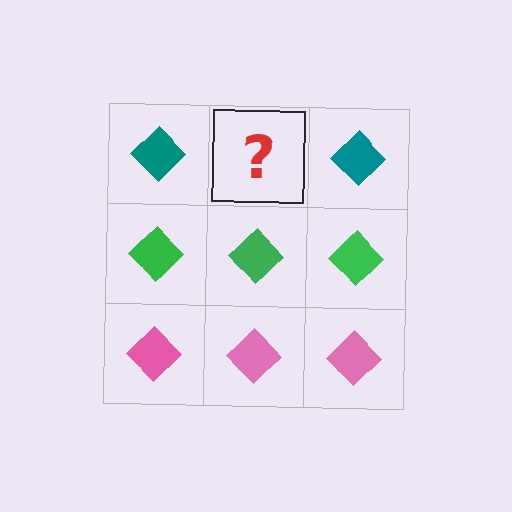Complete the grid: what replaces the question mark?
The question mark should be replaced with a teal diamond.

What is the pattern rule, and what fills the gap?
The rule is that each row has a consistent color. The gap should be filled with a teal diamond.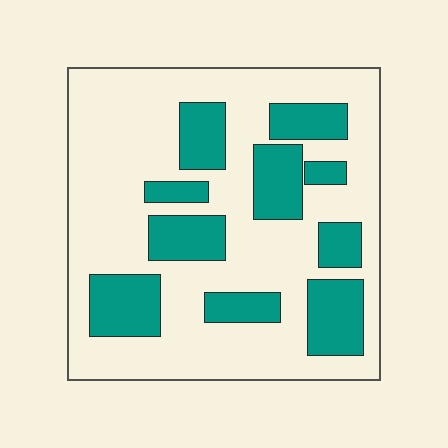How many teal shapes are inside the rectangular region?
10.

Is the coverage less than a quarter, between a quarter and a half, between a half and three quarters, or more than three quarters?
Between a quarter and a half.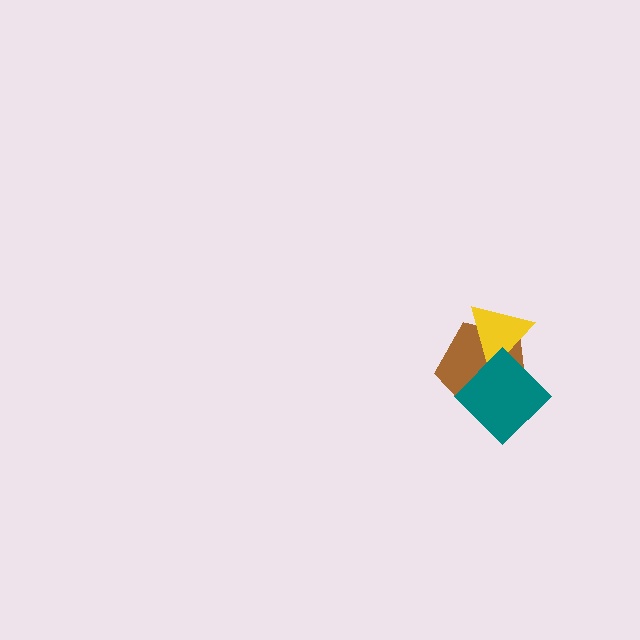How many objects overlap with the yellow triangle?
2 objects overlap with the yellow triangle.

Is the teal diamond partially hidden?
No, no other shape covers it.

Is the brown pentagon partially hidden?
Yes, it is partially covered by another shape.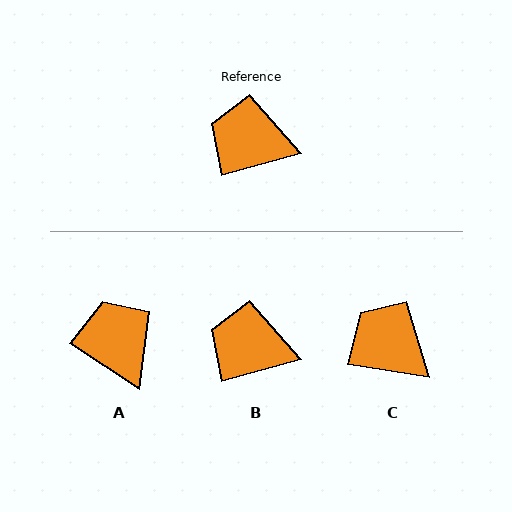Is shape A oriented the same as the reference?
No, it is off by about 49 degrees.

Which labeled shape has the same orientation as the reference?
B.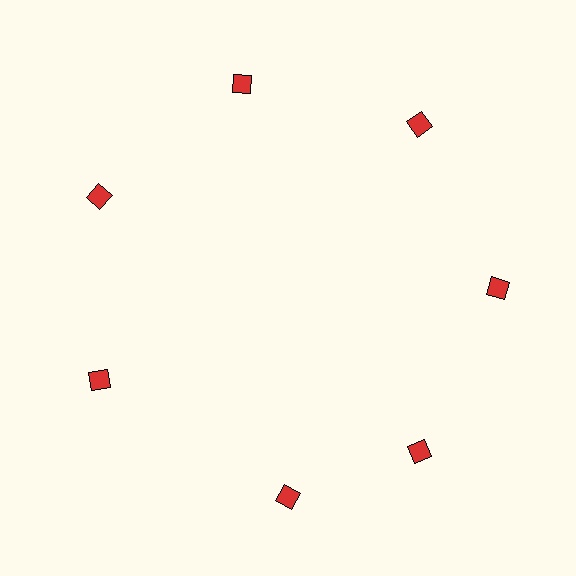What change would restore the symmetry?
The symmetry would be restored by rotating it back into even spacing with its neighbors so that all 7 diamonds sit at equal angles and equal distance from the center.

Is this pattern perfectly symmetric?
No. The 7 red diamonds are arranged in a ring, but one element near the 6 o'clock position is rotated out of alignment along the ring, breaking the 7-fold rotational symmetry.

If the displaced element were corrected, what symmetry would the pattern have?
It would have 7-fold rotational symmetry — the pattern would map onto itself every 51 degrees.